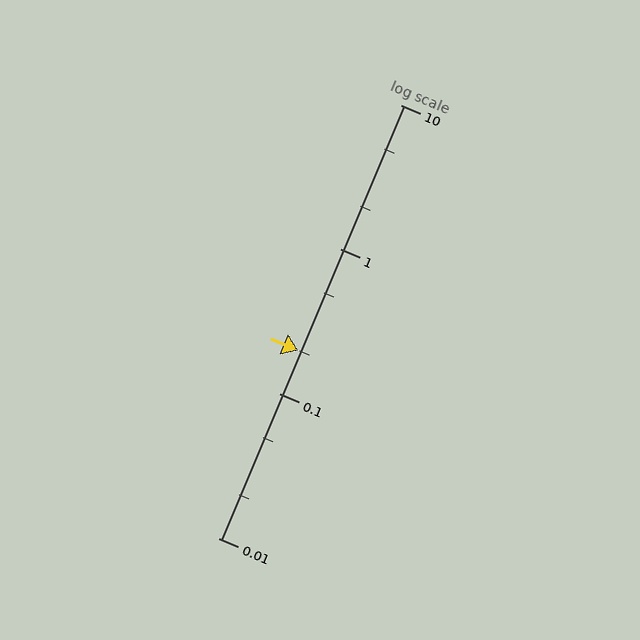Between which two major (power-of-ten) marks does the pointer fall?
The pointer is between 0.1 and 1.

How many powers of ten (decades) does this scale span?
The scale spans 3 decades, from 0.01 to 10.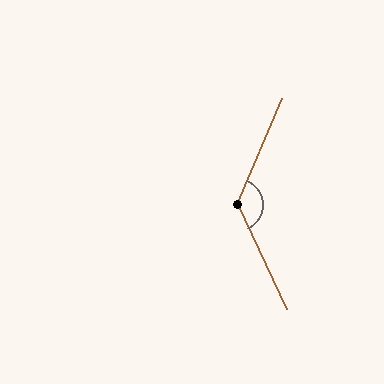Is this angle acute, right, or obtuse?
It is obtuse.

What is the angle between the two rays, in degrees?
Approximately 132 degrees.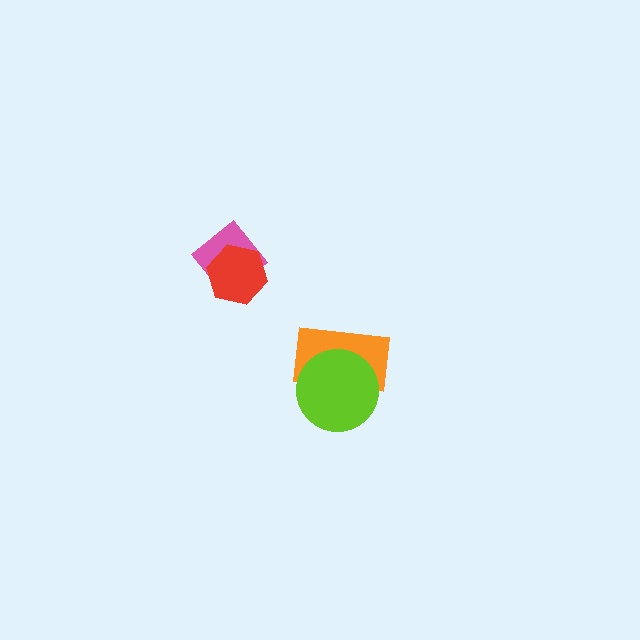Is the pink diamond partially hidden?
Yes, it is partially covered by another shape.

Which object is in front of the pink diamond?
The red hexagon is in front of the pink diamond.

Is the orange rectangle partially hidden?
Yes, it is partially covered by another shape.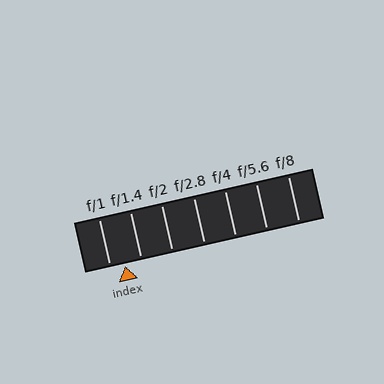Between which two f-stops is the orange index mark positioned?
The index mark is between f/1 and f/1.4.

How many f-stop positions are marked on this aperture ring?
There are 7 f-stop positions marked.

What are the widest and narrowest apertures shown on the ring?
The widest aperture shown is f/1 and the narrowest is f/8.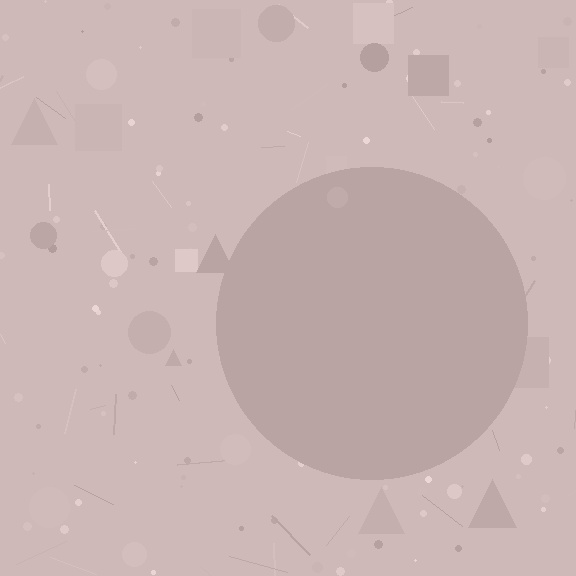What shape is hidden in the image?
A circle is hidden in the image.